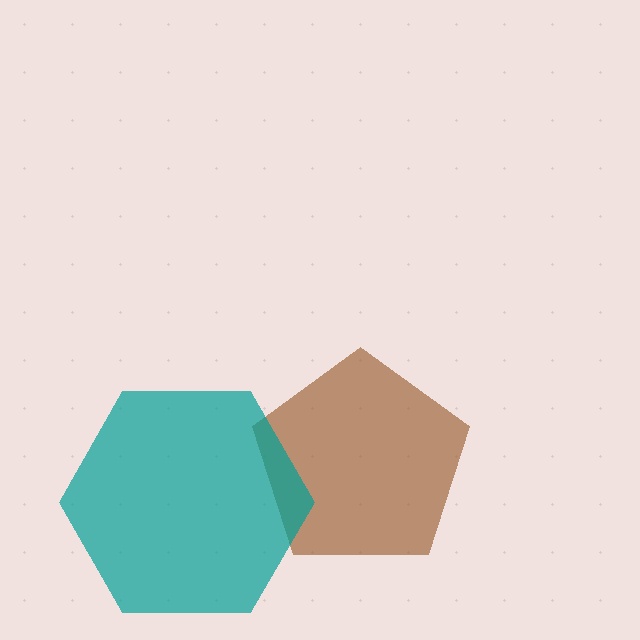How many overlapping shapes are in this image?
There are 2 overlapping shapes in the image.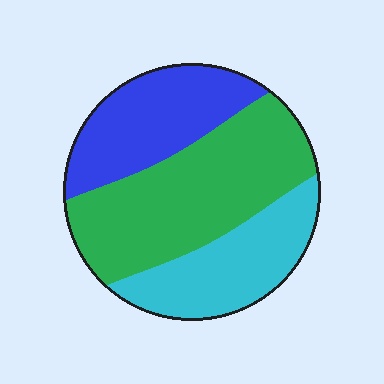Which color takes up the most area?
Green, at roughly 45%.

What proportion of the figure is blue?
Blue takes up about one quarter (1/4) of the figure.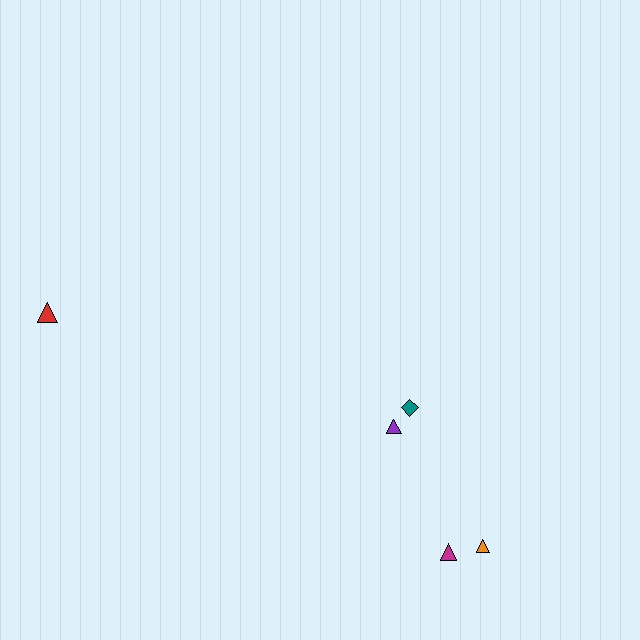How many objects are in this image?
There are 5 objects.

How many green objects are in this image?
There are no green objects.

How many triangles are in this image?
There are 4 triangles.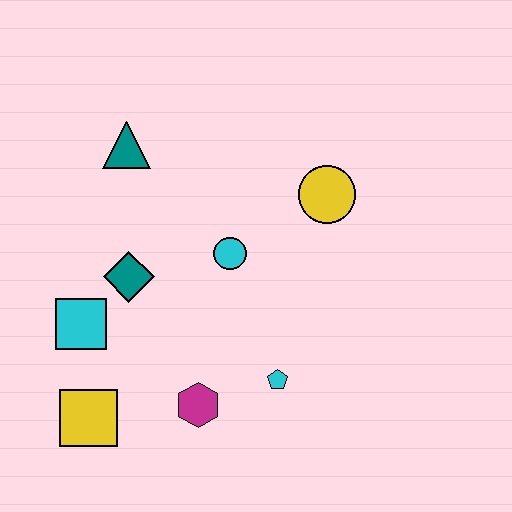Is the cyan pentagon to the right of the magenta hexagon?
Yes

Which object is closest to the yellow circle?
The cyan circle is closest to the yellow circle.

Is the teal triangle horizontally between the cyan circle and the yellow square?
Yes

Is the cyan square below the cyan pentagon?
No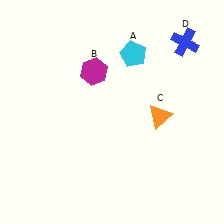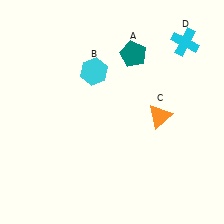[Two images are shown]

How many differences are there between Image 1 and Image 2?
There are 3 differences between the two images.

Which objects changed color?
A changed from cyan to teal. B changed from magenta to cyan. D changed from blue to cyan.